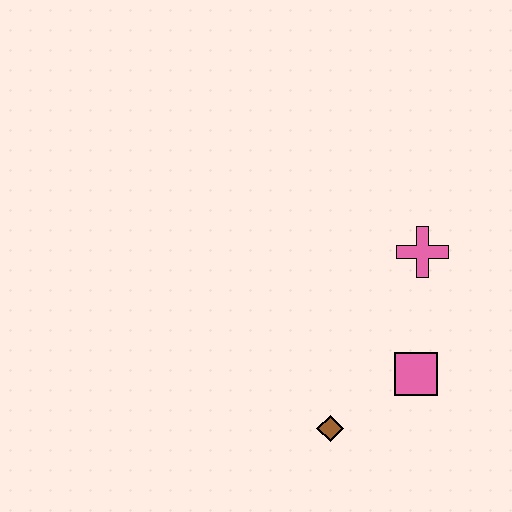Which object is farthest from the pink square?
The pink cross is farthest from the pink square.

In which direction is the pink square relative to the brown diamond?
The pink square is to the right of the brown diamond.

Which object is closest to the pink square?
The brown diamond is closest to the pink square.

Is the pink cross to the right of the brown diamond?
Yes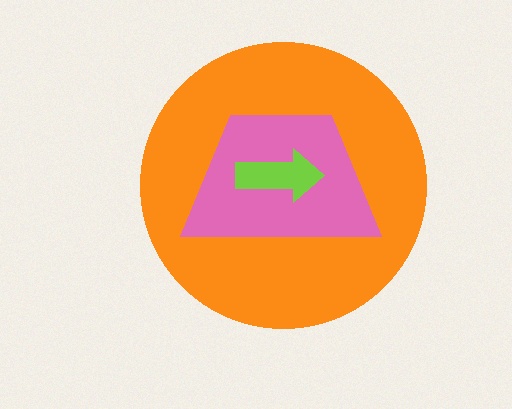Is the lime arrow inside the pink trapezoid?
Yes.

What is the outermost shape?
The orange circle.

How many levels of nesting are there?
3.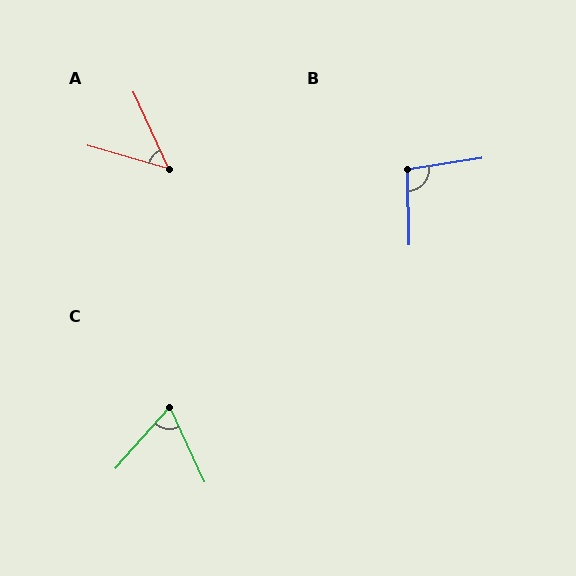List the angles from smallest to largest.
A (49°), C (66°), B (98°).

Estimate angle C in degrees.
Approximately 66 degrees.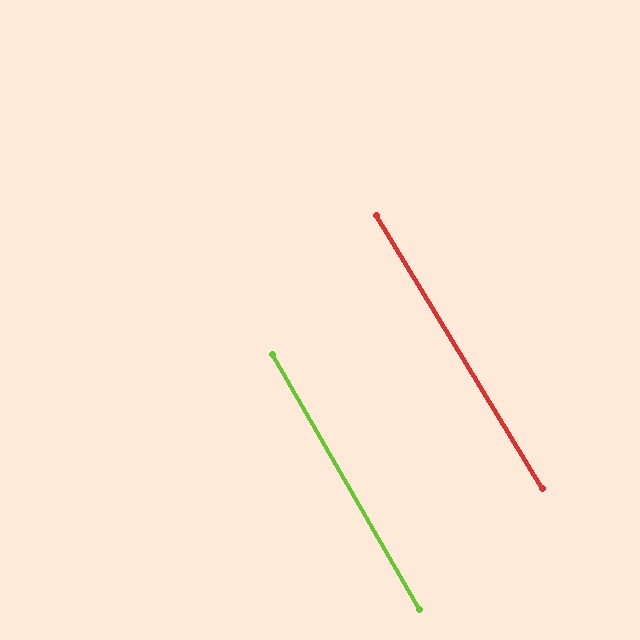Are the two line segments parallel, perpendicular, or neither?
Parallel — their directions differ by only 1.5°.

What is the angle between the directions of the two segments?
Approximately 1 degree.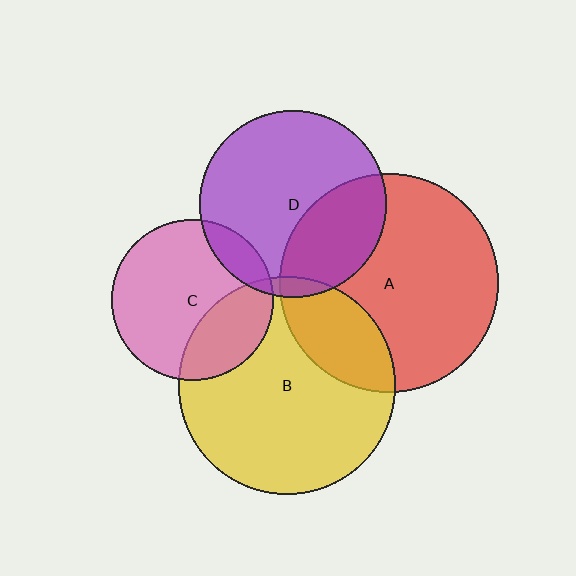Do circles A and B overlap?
Yes.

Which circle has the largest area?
Circle A (red).